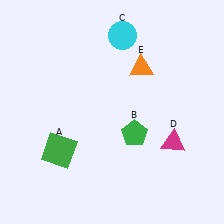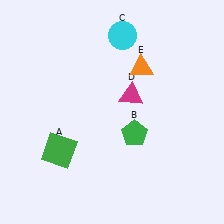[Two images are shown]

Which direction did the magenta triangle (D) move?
The magenta triangle (D) moved up.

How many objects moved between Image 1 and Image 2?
1 object moved between the two images.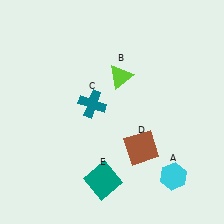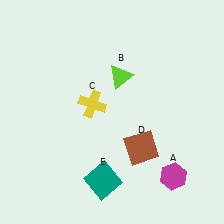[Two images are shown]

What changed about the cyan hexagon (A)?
In Image 1, A is cyan. In Image 2, it changed to magenta.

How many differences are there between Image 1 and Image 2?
There are 2 differences between the two images.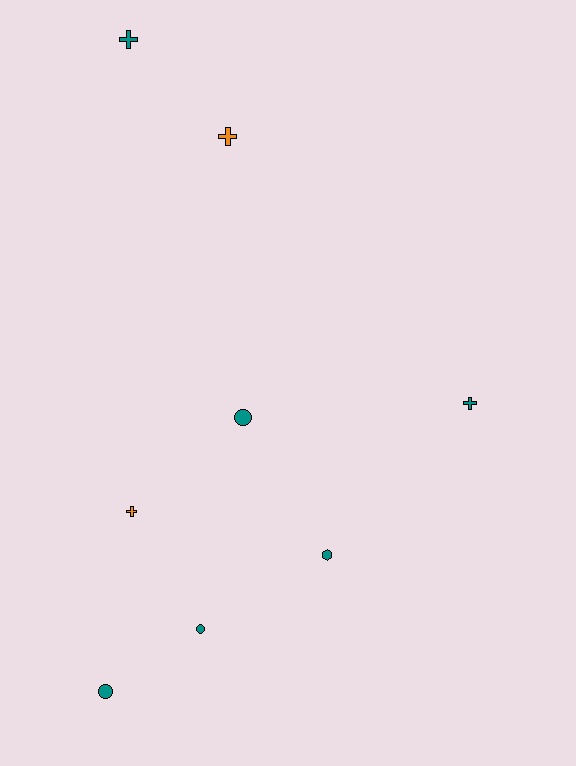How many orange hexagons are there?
There are no orange hexagons.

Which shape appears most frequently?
Cross, with 4 objects.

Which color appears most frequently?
Teal, with 6 objects.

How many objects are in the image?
There are 8 objects.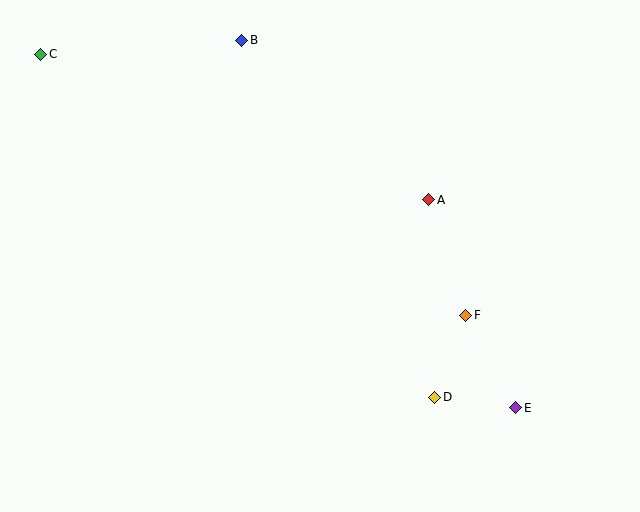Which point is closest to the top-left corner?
Point C is closest to the top-left corner.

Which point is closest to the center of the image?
Point A at (429, 200) is closest to the center.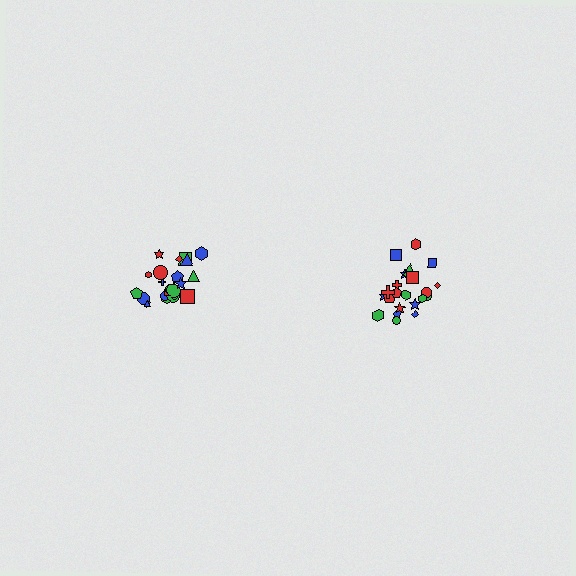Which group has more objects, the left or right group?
The left group.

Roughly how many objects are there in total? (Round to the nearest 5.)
Roughly 45 objects in total.